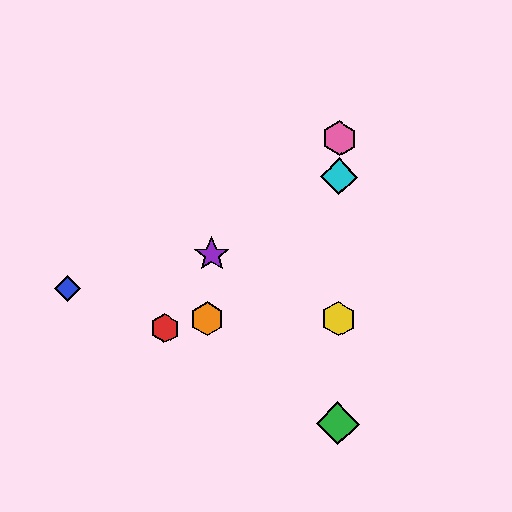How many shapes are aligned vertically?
4 shapes (the green diamond, the yellow hexagon, the cyan diamond, the pink hexagon) are aligned vertically.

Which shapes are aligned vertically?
The green diamond, the yellow hexagon, the cyan diamond, the pink hexagon are aligned vertically.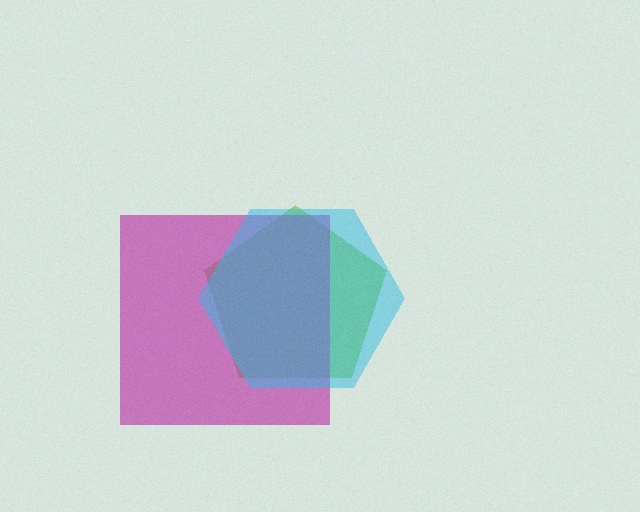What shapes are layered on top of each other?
The layered shapes are: a lime pentagon, a magenta square, a cyan hexagon.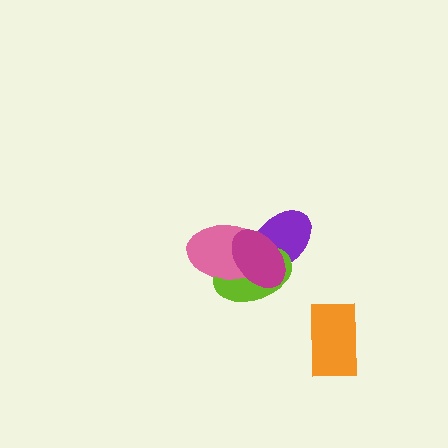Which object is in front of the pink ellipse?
The magenta ellipse is in front of the pink ellipse.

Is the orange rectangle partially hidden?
No, no other shape covers it.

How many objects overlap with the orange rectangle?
0 objects overlap with the orange rectangle.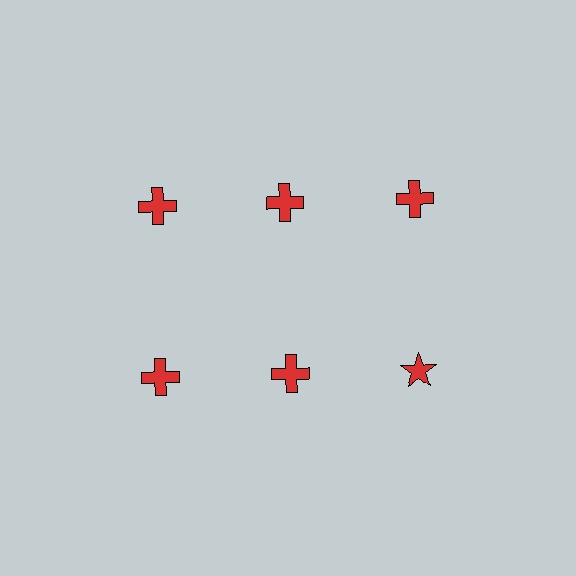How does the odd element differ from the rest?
It has a different shape: star instead of cross.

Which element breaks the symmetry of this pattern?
The red star in the second row, center column breaks the symmetry. All other shapes are red crosses.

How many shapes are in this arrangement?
There are 6 shapes arranged in a grid pattern.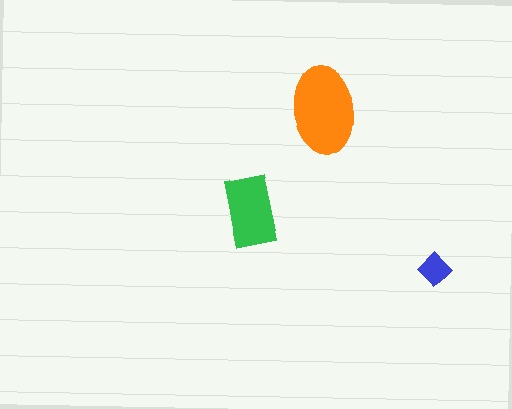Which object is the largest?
The orange ellipse.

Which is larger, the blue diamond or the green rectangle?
The green rectangle.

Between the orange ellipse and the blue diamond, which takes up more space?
The orange ellipse.